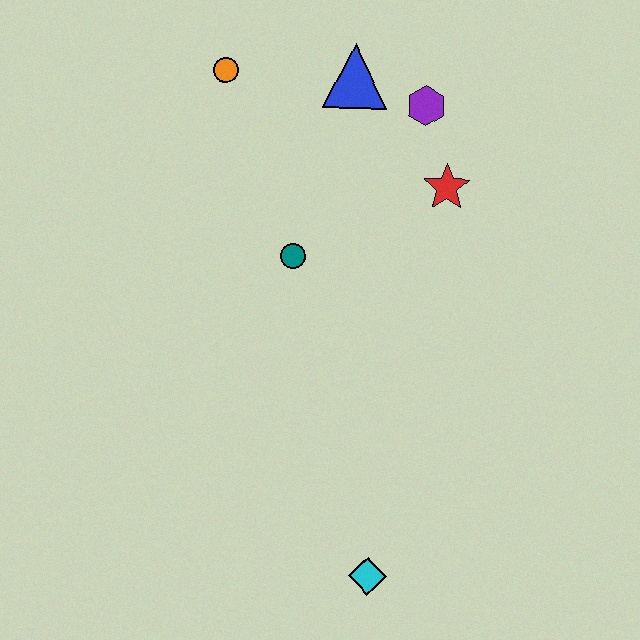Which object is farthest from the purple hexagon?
The cyan diamond is farthest from the purple hexagon.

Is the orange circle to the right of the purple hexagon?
No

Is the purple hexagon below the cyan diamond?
No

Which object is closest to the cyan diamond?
The teal circle is closest to the cyan diamond.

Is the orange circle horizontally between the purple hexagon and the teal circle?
No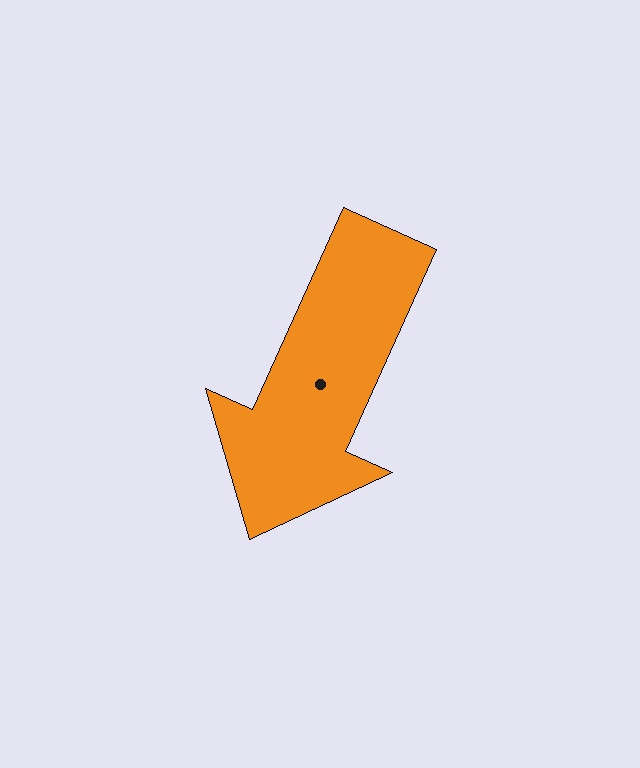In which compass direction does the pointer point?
Southwest.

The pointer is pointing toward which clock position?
Roughly 7 o'clock.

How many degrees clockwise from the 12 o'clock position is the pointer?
Approximately 204 degrees.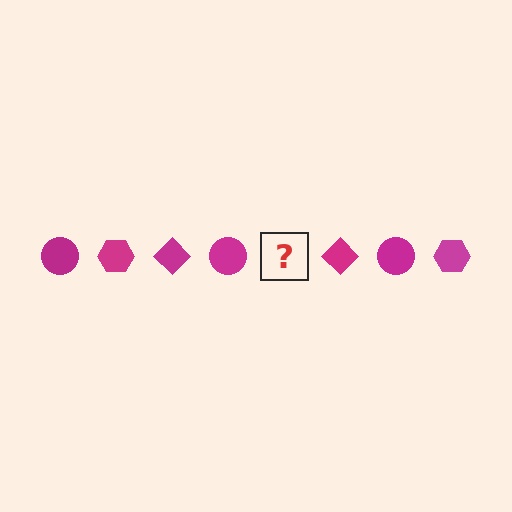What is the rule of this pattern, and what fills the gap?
The rule is that the pattern cycles through circle, hexagon, diamond shapes in magenta. The gap should be filled with a magenta hexagon.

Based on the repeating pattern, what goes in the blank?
The blank should be a magenta hexagon.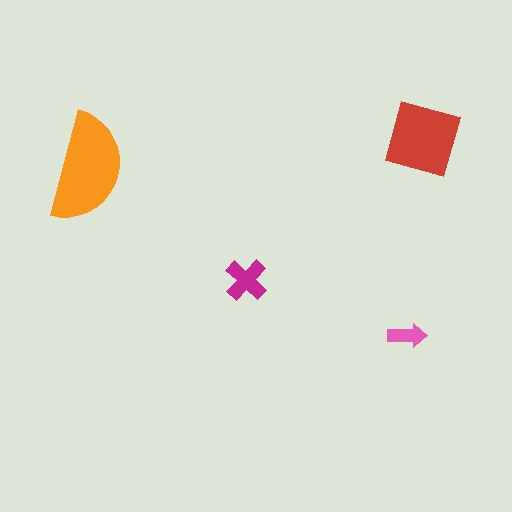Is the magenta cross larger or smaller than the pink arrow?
Larger.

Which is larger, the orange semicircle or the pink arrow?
The orange semicircle.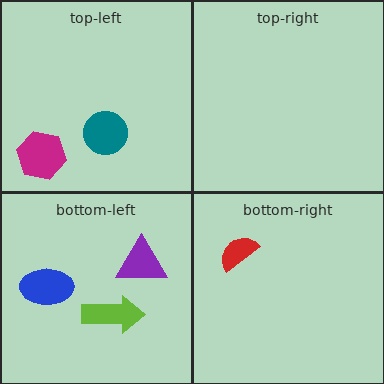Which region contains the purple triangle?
The bottom-left region.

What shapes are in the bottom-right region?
The red semicircle.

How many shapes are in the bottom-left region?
3.